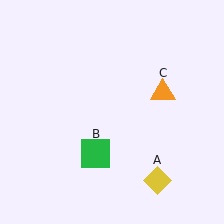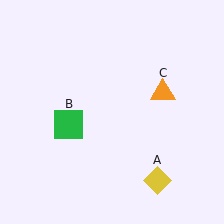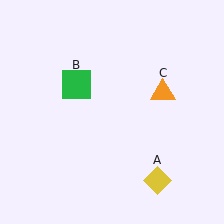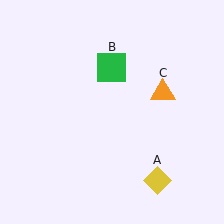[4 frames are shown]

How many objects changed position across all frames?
1 object changed position: green square (object B).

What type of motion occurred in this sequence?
The green square (object B) rotated clockwise around the center of the scene.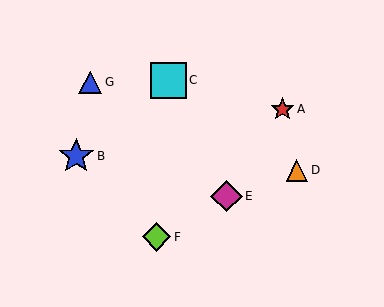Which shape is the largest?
The blue star (labeled B) is the largest.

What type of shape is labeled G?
Shape G is a blue triangle.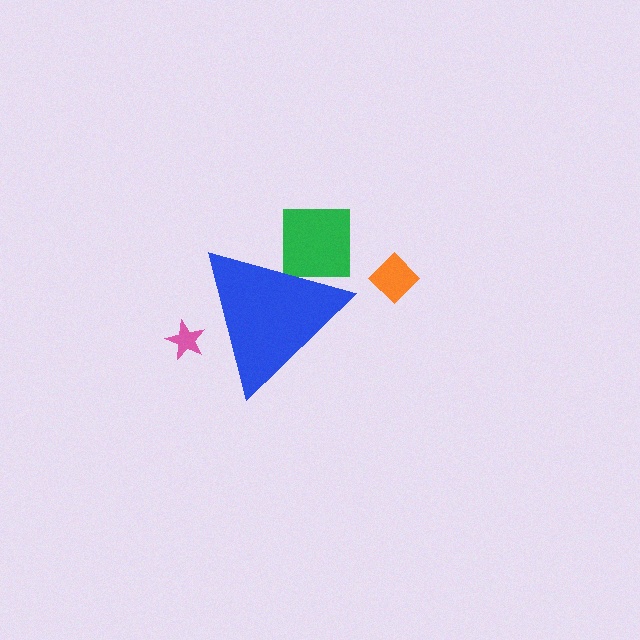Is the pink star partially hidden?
Yes, the pink star is partially hidden behind the blue triangle.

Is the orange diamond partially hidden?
No, the orange diamond is fully visible.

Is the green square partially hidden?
Yes, the green square is partially hidden behind the blue triangle.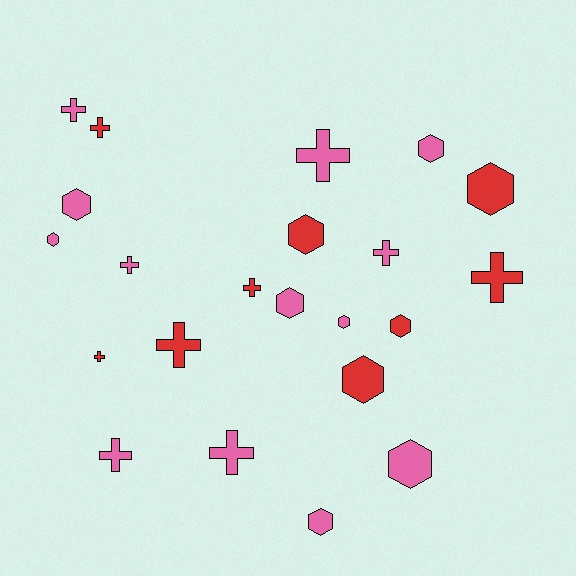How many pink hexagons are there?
There are 7 pink hexagons.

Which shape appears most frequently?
Cross, with 11 objects.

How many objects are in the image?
There are 22 objects.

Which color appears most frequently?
Pink, with 13 objects.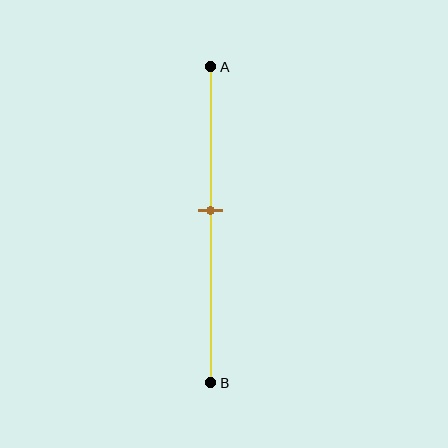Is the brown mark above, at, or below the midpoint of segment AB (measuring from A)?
The brown mark is above the midpoint of segment AB.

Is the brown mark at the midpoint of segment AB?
No, the mark is at about 45% from A, not at the 50% midpoint.